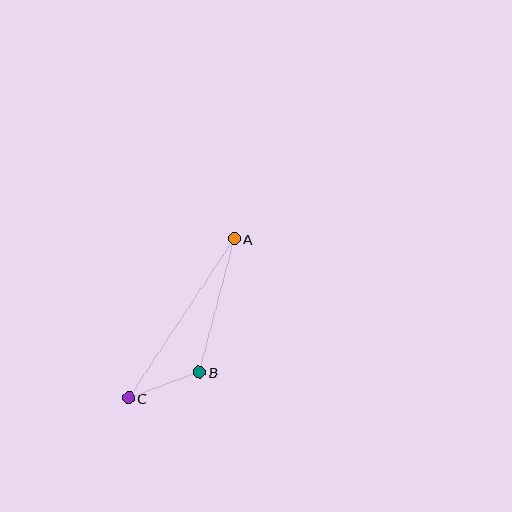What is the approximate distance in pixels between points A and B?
The distance between A and B is approximately 138 pixels.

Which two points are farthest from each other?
Points A and C are farthest from each other.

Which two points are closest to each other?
Points B and C are closest to each other.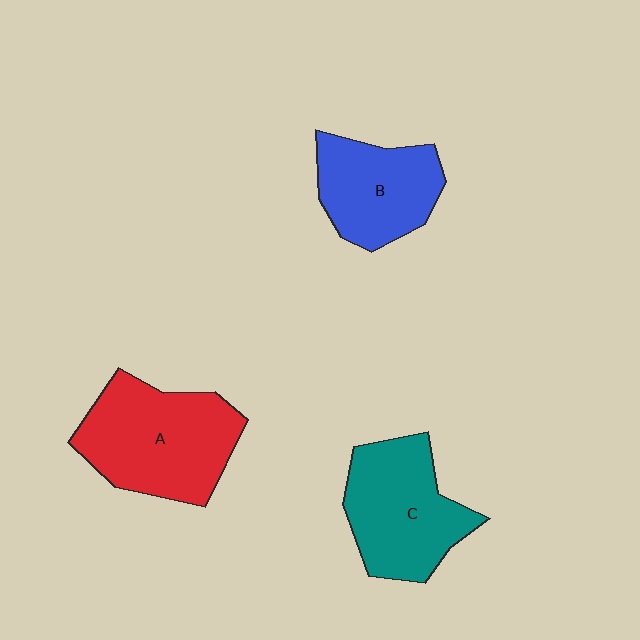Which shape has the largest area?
Shape A (red).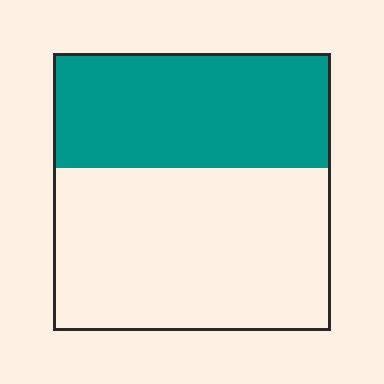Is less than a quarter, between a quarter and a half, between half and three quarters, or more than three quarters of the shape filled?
Between a quarter and a half.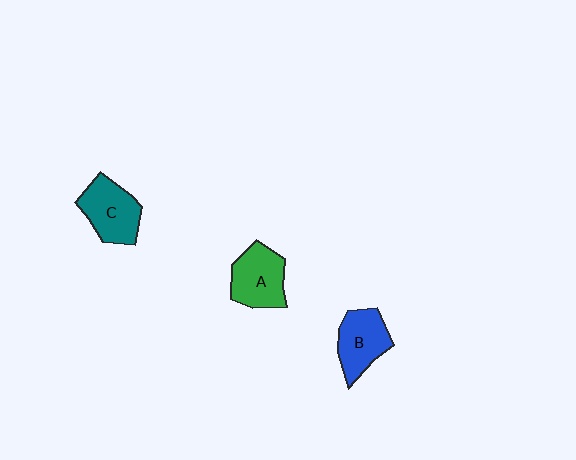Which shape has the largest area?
Shape C (teal).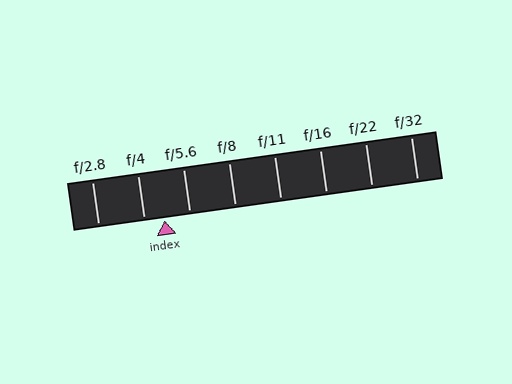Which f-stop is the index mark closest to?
The index mark is closest to f/4.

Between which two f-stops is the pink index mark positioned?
The index mark is between f/4 and f/5.6.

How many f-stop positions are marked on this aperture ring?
There are 8 f-stop positions marked.